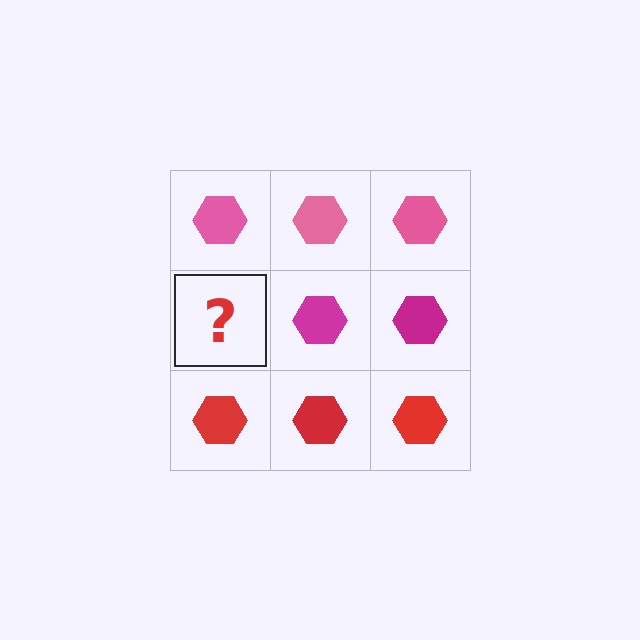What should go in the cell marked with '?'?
The missing cell should contain a magenta hexagon.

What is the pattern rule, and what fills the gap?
The rule is that each row has a consistent color. The gap should be filled with a magenta hexagon.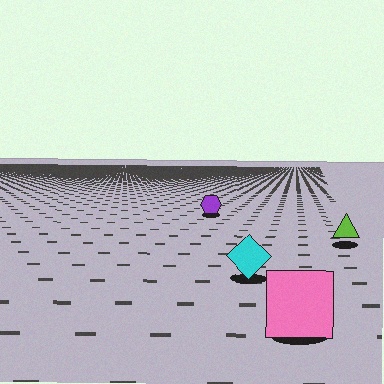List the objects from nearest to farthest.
From nearest to farthest: the pink square, the cyan diamond, the lime triangle, the purple hexagon.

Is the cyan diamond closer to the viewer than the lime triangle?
Yes. The cyan diamond is closer — you can tell from the texture gradient: the ground texture is coarser near it.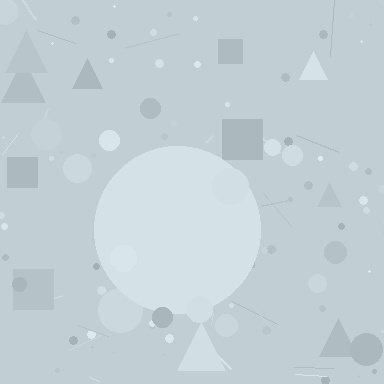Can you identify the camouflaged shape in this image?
The camouflaged shape is a circle.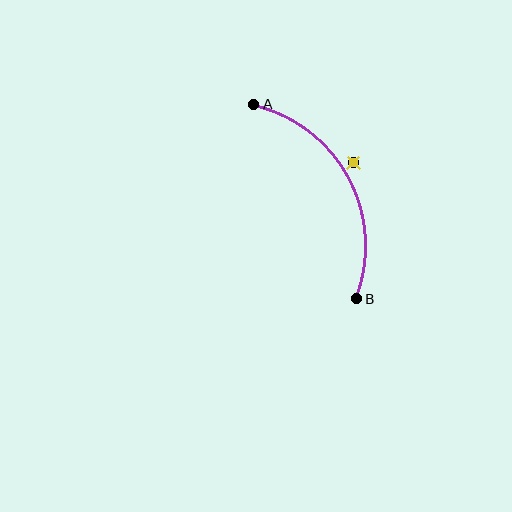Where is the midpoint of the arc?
The arc midpoint is the point on the curve farthest from the straight line joining A and B. It sits to the right of that line.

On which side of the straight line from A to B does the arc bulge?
The arc bulges to the right of the straight line connecting A and B.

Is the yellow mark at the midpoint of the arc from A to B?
No — the yellow mark does not lie on the arc at all. It sits slightly outside the curve.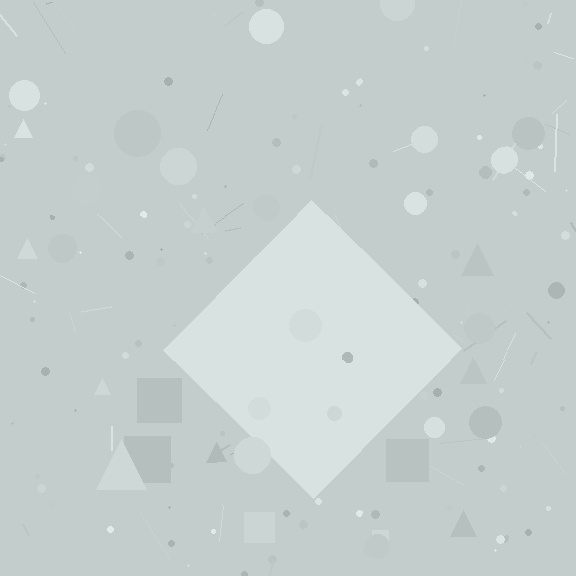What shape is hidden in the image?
A diamond is hidden in the image.